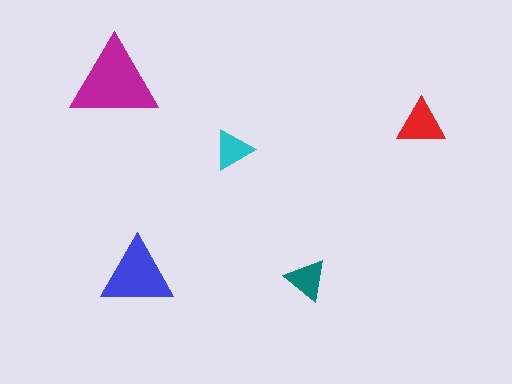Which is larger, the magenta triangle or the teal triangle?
The magenta one.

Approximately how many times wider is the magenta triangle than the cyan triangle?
About 2 times wider.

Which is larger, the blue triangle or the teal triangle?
The blue one.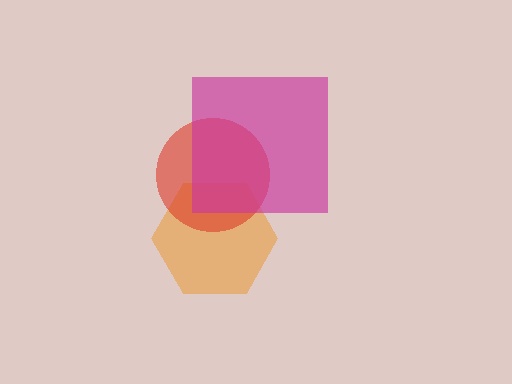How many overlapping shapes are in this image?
There are 3 overlapping shapes in the image.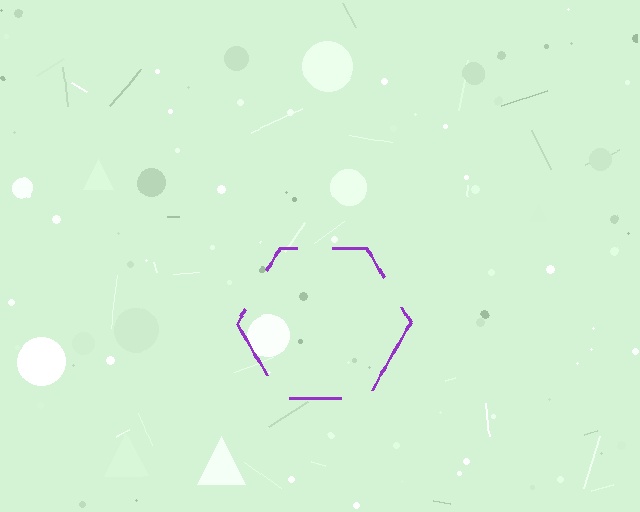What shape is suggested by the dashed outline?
The dashed outline suggests a hexagon.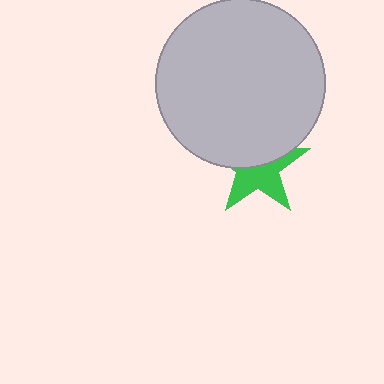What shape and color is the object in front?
The object in front is a light gray circle.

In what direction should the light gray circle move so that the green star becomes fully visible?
The light gray circle should move up. That is the shortest direction to clear the overlap and leave the green star fully visible.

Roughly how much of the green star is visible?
About half of it is visible (roughly 51%).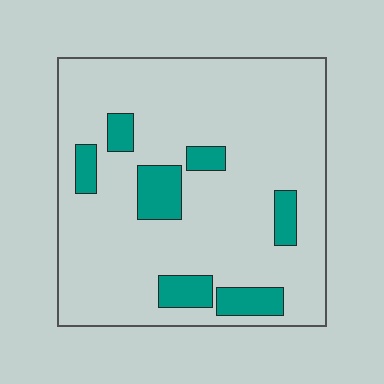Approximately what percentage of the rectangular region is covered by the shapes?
Approximately 15%.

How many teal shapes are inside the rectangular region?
7.